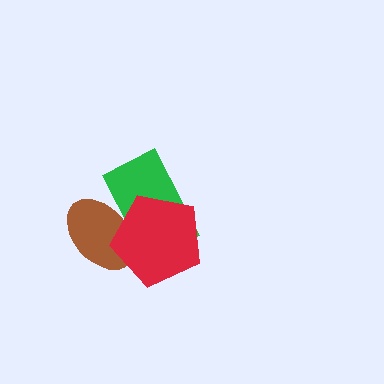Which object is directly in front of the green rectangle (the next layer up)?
The brown ellipse is directly in front of the green rectangle.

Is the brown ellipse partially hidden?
Yes, it is partially covered by another shape.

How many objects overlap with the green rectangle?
2 objects overlap with the green rectangle.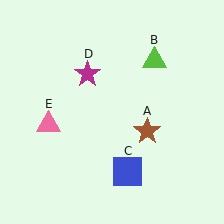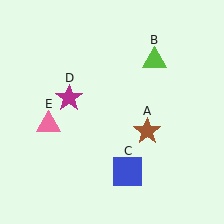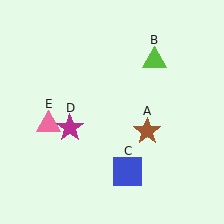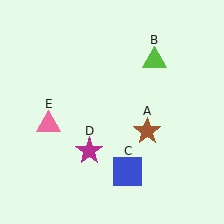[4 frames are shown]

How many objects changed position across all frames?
1 object changed position: magenta star (object D).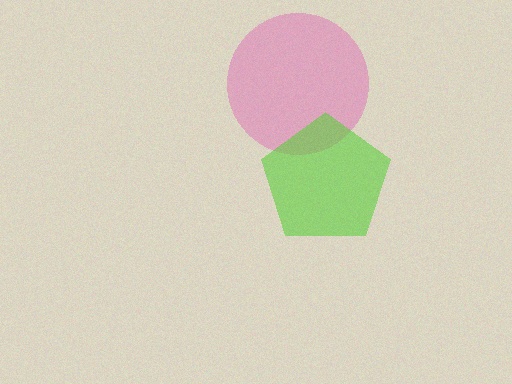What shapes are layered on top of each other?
The layered shapes are: a pink circle, a lime pentagon.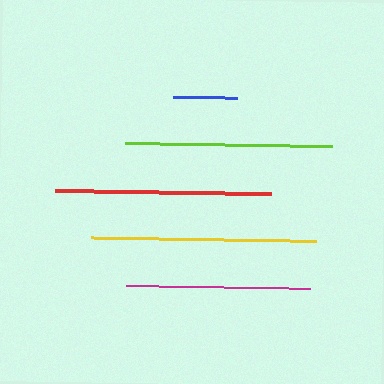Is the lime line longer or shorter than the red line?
The red line is longer than the lime line.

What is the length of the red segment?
The red segment is approximately 216 pixels long.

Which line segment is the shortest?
The blue line is the shortest at approximately 64 pixels.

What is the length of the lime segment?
The lime segment is approximately 207 pixels long.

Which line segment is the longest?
The yellow line is the longest at approximately 225 pixels.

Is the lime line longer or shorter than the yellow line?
The yellow line is longer than the lime line.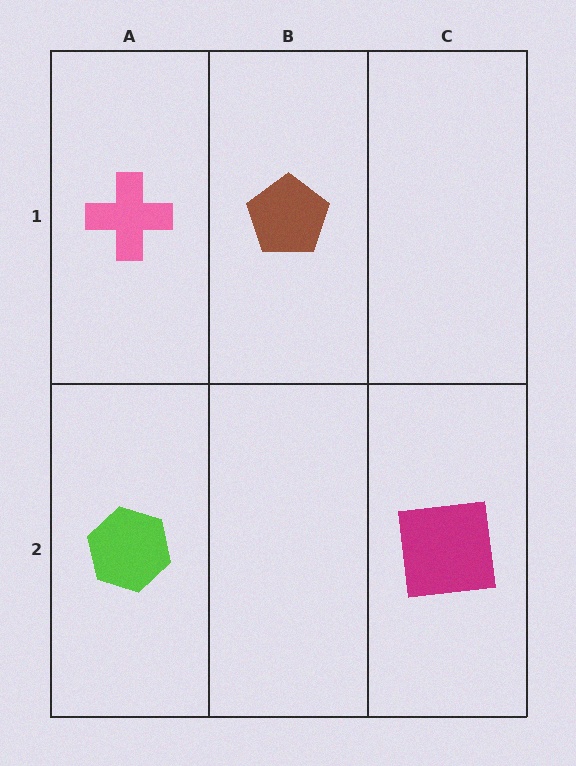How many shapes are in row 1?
2 shapes.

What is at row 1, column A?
A pink cross.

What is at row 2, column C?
A magenta square.